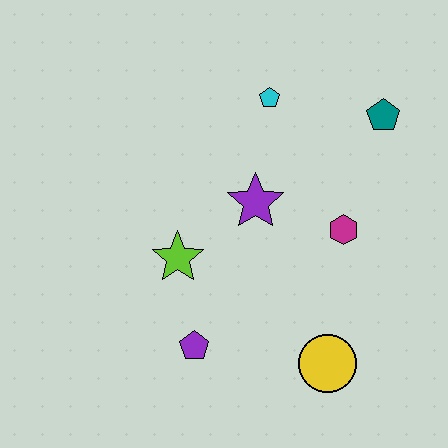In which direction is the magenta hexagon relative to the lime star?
The magenta hexagon is to the right of the lime star.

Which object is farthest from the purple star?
The yellow circle is farthest from the purple star.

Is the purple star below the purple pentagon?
No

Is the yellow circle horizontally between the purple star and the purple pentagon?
No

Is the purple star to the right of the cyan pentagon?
No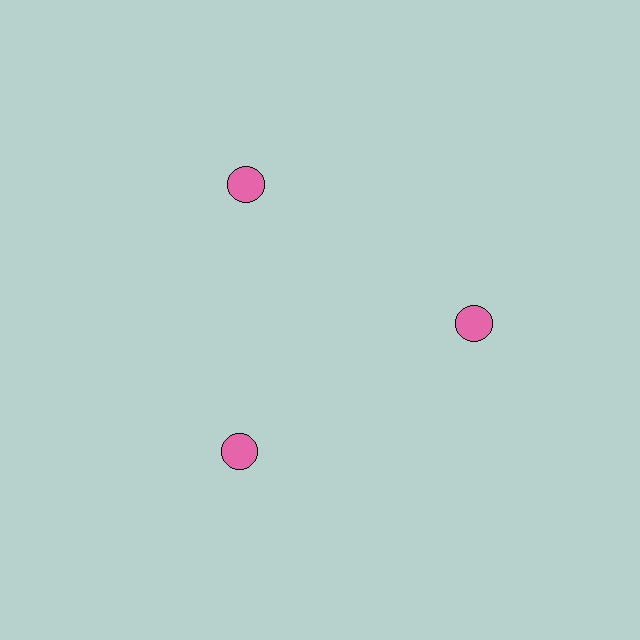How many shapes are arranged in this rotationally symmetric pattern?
There are 3 shapes, arranged in 3 groups of 1.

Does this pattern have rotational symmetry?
Yes, this pattern has 3-fold rotational symmetry. It looks the same after rotating 120 degrees around the center.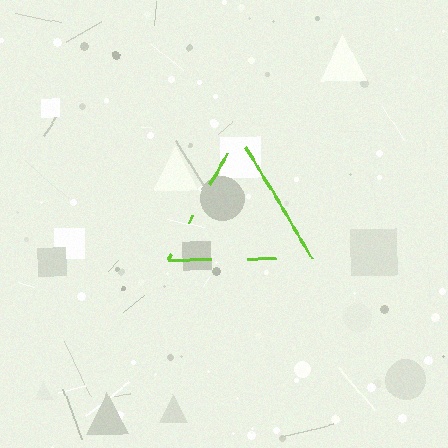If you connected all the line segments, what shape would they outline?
They would outline a triangle.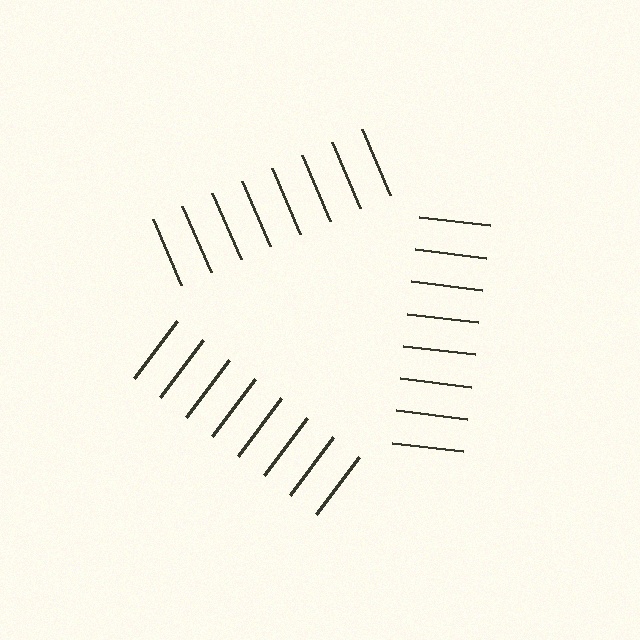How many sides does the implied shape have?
3 sides — the line-ends trace a triangle.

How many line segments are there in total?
24 — 8 along each of the 3 edges.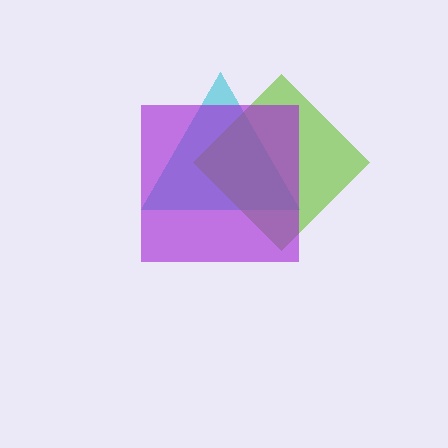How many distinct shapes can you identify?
There are 3 distinct shapes: a cyan triangle, a lime diamond, a purple square.